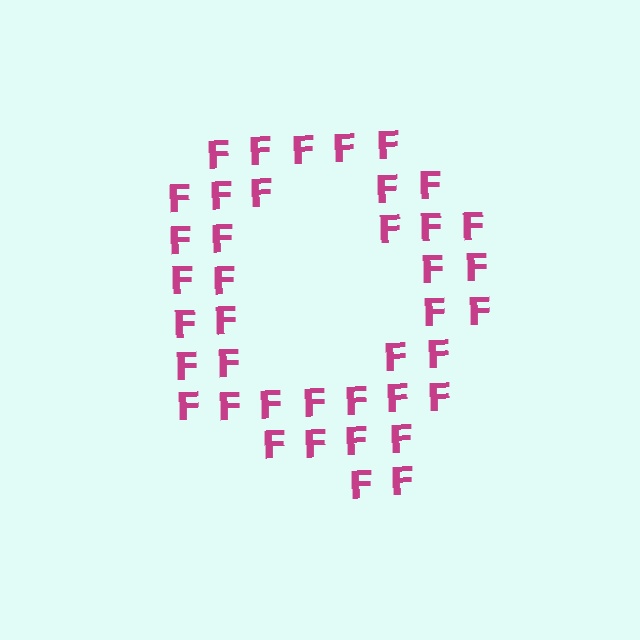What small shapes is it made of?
It is made of small letter F's.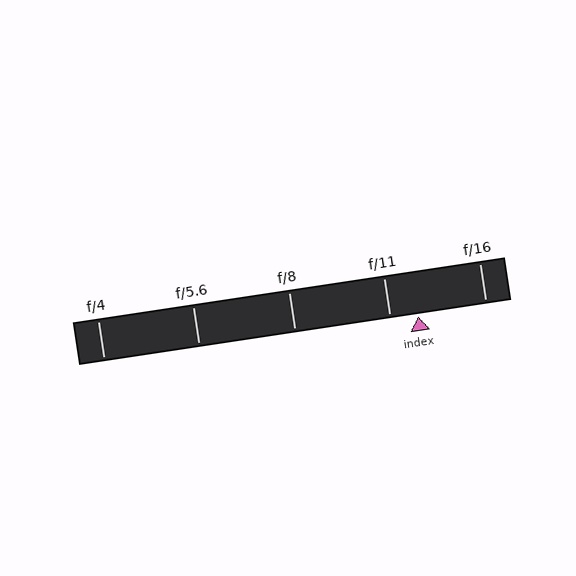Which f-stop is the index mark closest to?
The index mark is closest to f/11.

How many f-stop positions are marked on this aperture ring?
There are 5 f-stop positions marked.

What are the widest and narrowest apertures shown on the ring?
The widest aperture shown is f/4 and the narrowest is f/16.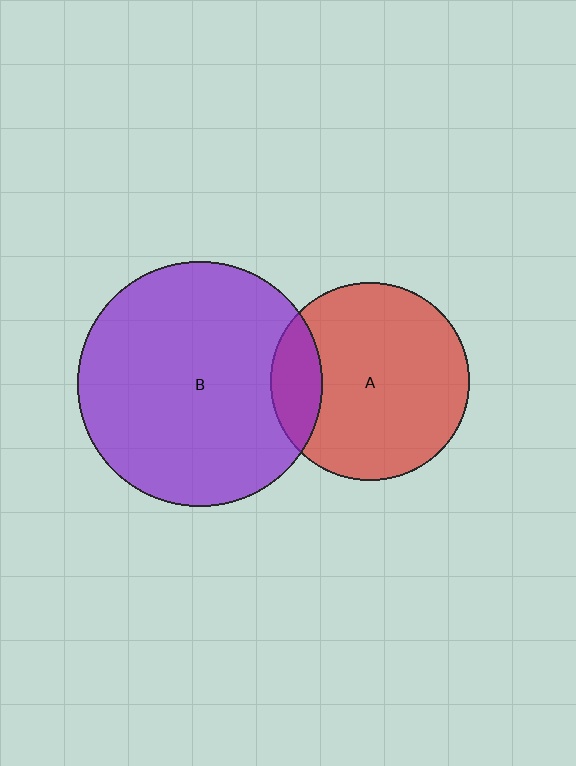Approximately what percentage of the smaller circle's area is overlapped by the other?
Approximately 15%.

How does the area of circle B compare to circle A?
Approximately 1.5 times.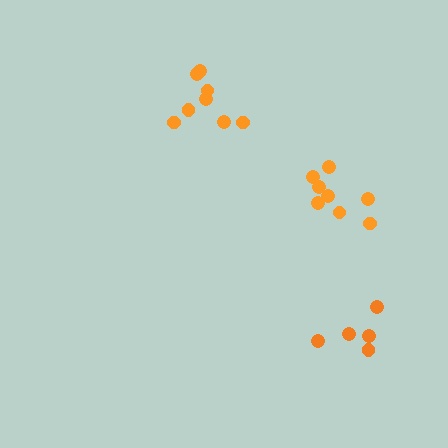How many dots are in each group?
Group 1: 5 dots, Group 2: 8 dots, Group 3: 8 dots (21 total).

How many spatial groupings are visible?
There are 3 spatial groupings.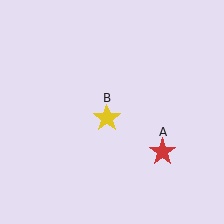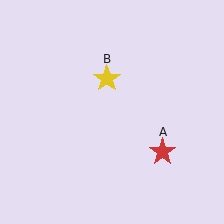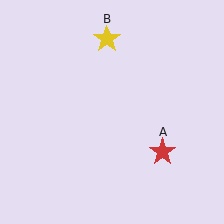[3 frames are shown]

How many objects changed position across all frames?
1 object changed position: yellow star (object B).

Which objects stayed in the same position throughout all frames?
Red star (object A) remained stationary.